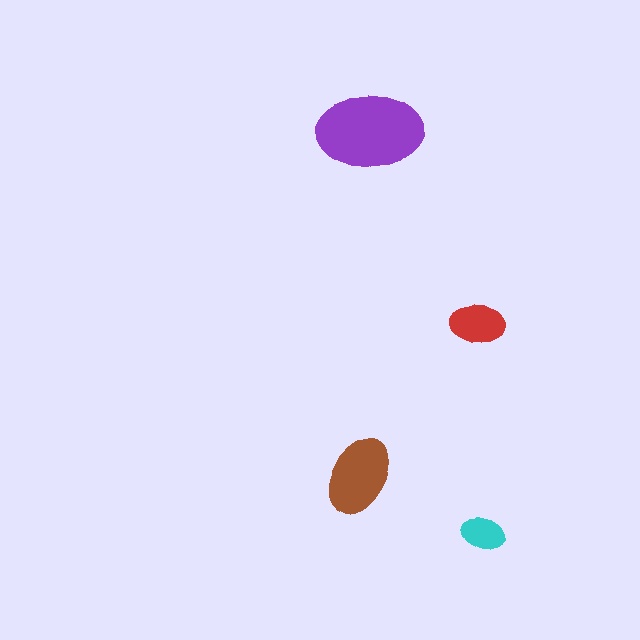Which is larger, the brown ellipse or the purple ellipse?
The purple one.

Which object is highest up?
The purple ellipse is topmost.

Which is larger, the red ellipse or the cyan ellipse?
The red one.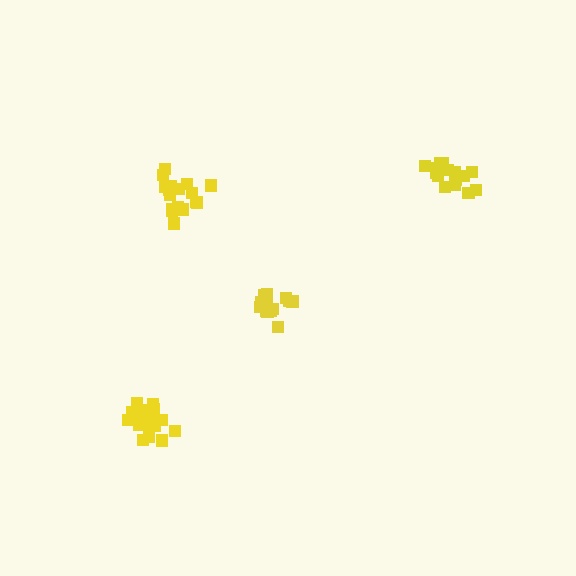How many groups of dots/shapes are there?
There are 4 groups.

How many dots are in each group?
Group 1: 18 dots, Group 2: 21 dots, Group 3: 15 dots, Group 4: 15 dots (69 total).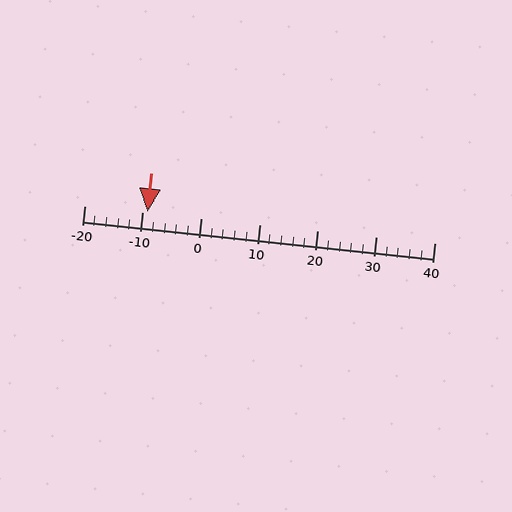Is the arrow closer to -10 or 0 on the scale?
The arrow is closer to -10.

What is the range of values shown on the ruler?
The ruler shows values from -20 to 40.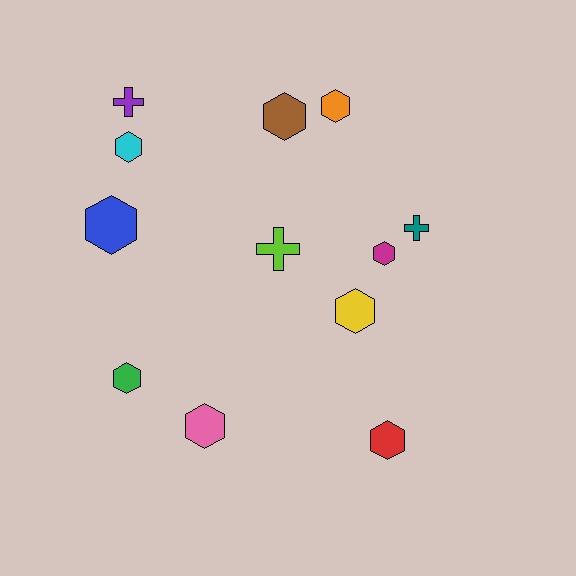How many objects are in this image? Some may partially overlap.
There are 12 objects.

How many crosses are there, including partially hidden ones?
There are 3 crosses.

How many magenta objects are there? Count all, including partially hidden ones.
There is 1 magenta object.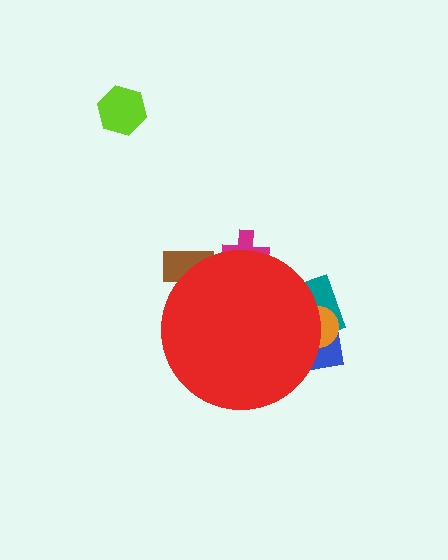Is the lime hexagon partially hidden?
No, the lime hexagon is fully visible.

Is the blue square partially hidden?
Yes, the blue square is partially hidden behind the red circle.